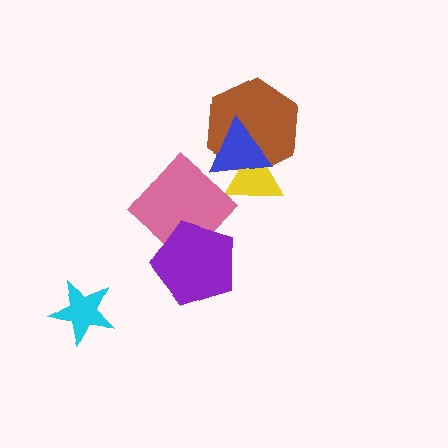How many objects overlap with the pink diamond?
1 object overlaps with the pink diamond.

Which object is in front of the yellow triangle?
The blue triangle is in front of the yellow triangle.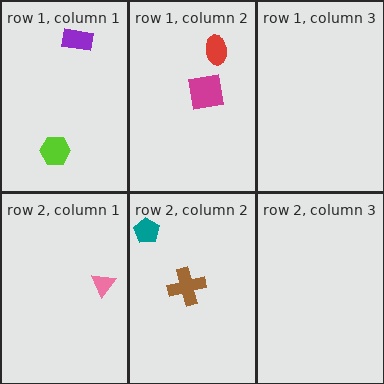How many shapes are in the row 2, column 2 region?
2.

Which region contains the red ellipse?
The row 1, column 2 region.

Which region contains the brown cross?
The row 2, column 2 region.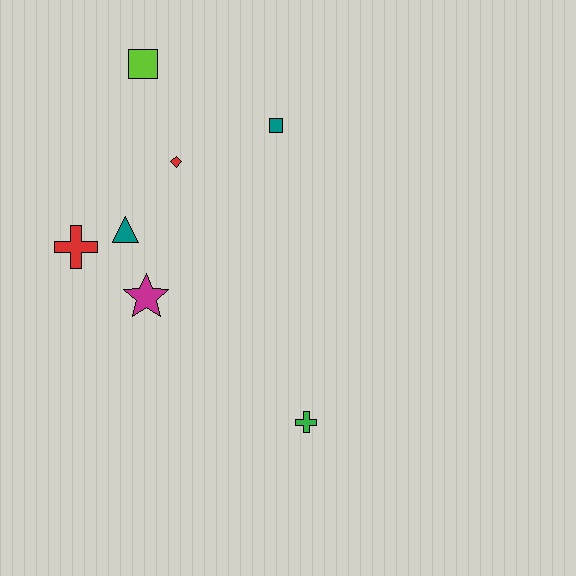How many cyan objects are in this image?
There are no cyan objects.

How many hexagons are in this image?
There are no hexagons.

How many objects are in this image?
There are 7 objects.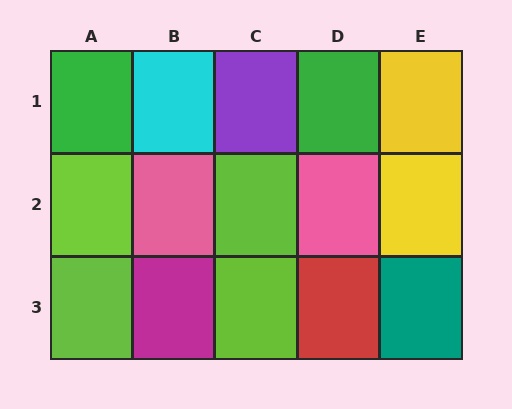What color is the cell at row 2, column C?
Lime.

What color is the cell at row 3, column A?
Lime.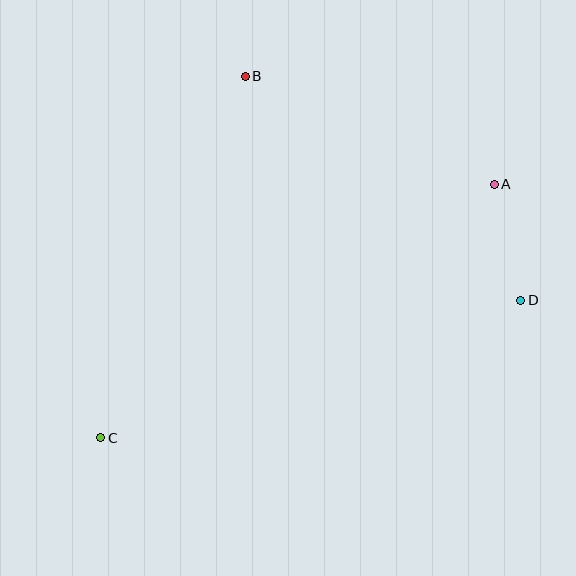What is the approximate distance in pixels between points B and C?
The distance between B and C is approximately 389 pixels.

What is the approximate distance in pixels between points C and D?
The distance between C and D is approximately 442 pixels.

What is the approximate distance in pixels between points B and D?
The distance between B and D is approximately 355 pixels.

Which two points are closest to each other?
Points A and D are closest to each other.